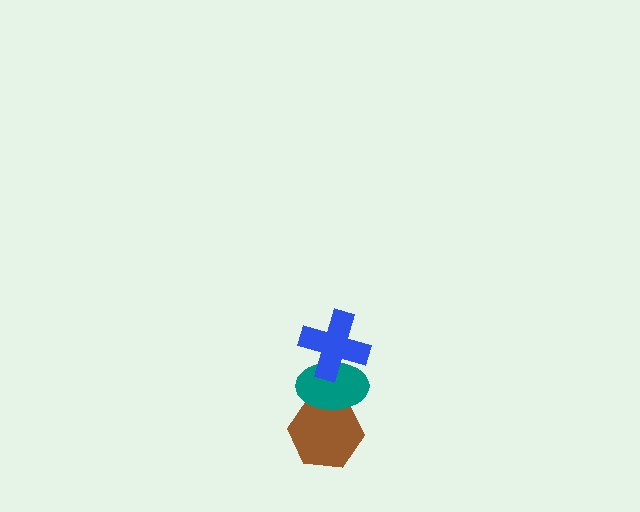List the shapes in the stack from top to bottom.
From top to bottom: the blue cross, the teal ellipse, the brown hexagon.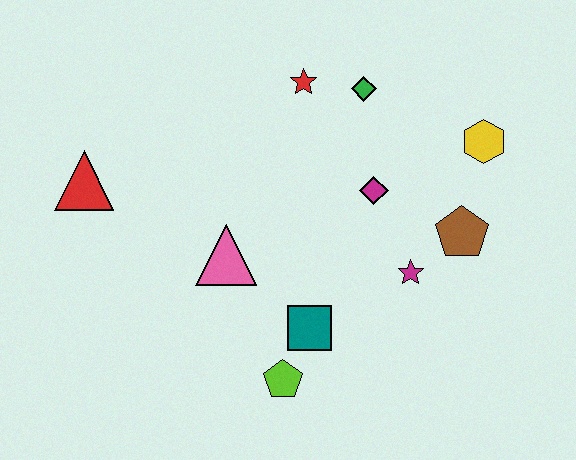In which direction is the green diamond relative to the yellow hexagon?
The green diamond is to the left of the yellow hexagon.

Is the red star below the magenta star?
No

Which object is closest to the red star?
The green diamond is closest to the red star.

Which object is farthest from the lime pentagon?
The yellow hexagon is farthest from the lime pentagon.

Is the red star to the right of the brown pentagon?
No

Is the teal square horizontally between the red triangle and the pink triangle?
No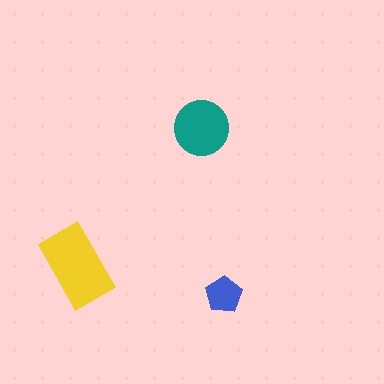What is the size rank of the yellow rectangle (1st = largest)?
1st.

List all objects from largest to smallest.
The yellow rectangle, the teal circle, the blue pentagon.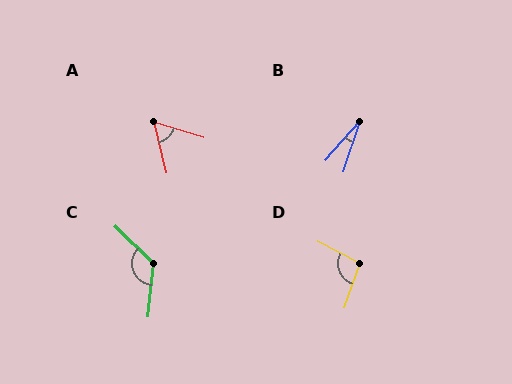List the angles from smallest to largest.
B (23°), A (59°), D (98°), C (129°).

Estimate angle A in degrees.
Approximately 59 degrees.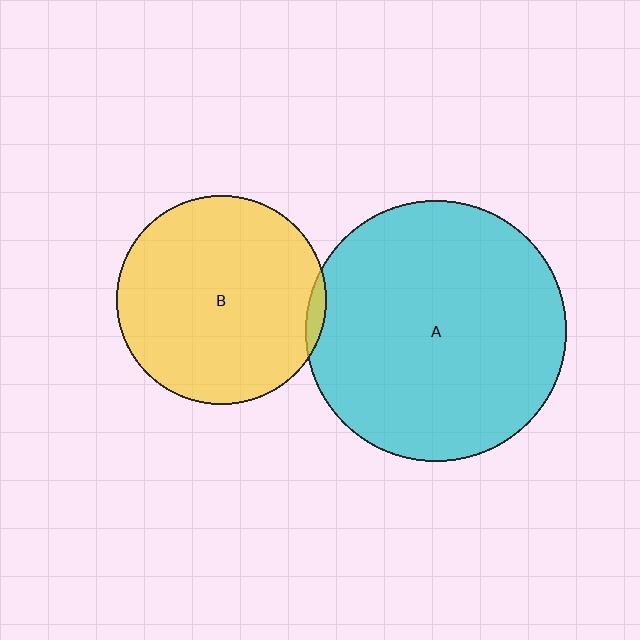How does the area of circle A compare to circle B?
Approximately 1.6 times.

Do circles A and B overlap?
Yes.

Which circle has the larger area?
Circle A (cyan).